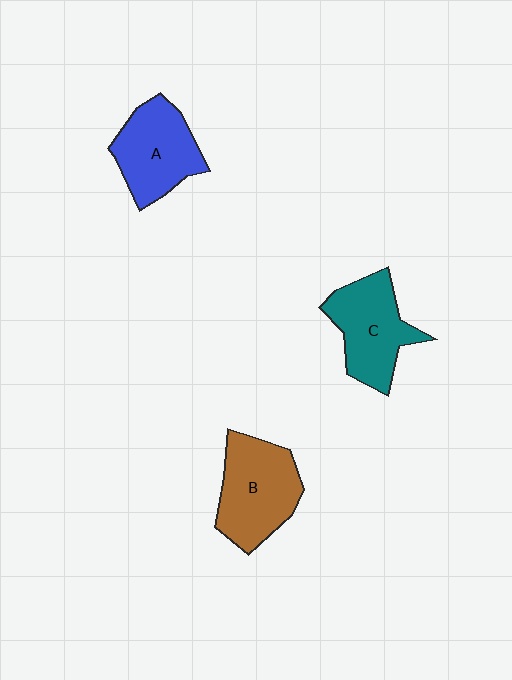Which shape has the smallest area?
Shape A (blue).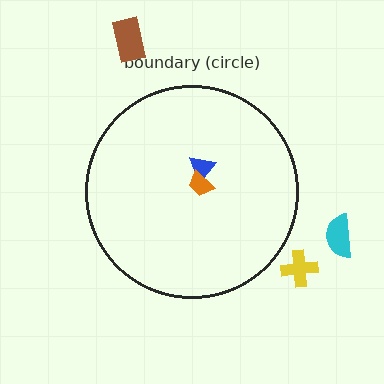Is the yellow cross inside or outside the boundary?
Outside.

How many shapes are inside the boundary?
2 inside, 3 outside.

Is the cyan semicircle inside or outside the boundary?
Outside.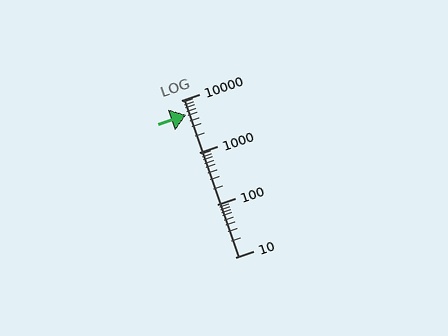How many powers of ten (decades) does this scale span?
The scale spans 3 decades, from 10 to 10000.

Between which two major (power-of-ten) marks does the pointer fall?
The pointer is between 1000 and 10000.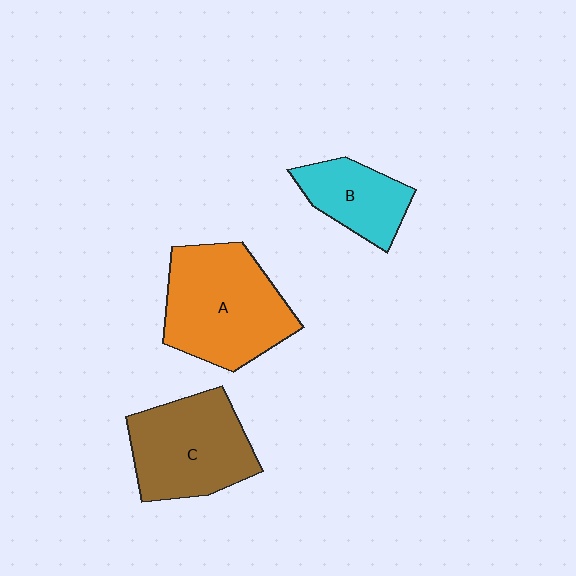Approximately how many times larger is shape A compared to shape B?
Approximately 1.9 times.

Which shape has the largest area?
Shape A (orange).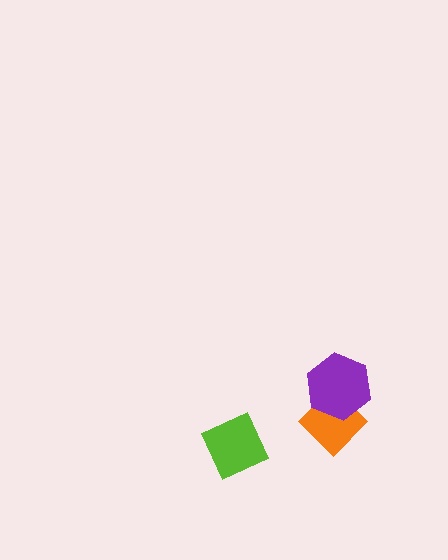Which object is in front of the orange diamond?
The purple hexagon is in front of the orange diamond.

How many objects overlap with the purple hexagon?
1 object overlaps with the purple hexagon.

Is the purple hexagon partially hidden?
No, no other shape covers it.